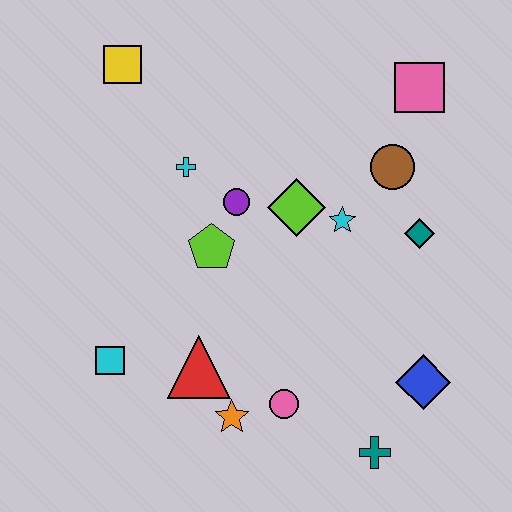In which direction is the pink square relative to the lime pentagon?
The pink square is to the right of the lime pentagon.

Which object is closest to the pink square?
The brown circle is closest to the pink square.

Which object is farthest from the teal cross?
The yellow square is farthest from the teal cross.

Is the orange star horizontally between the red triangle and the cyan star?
Yes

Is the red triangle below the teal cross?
No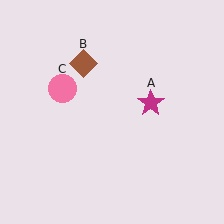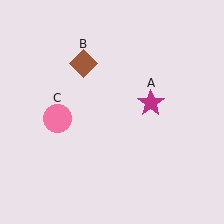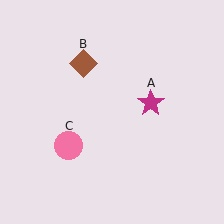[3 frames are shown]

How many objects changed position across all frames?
1 object changed position: pink circle (object C).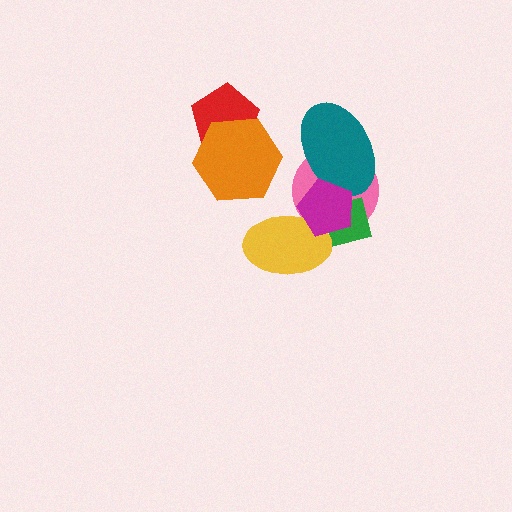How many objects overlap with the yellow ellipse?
3 objects overlap with the yellow ellipse.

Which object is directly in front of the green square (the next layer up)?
The yellow ellipse is directly in front of the green square.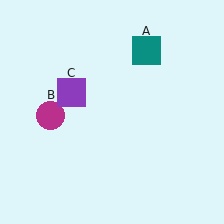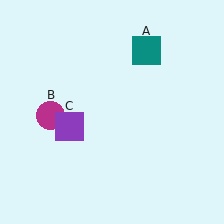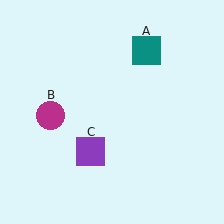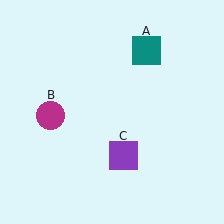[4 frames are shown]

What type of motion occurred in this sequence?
The purple square (object C) rotated counterclockwise around the center of the scene.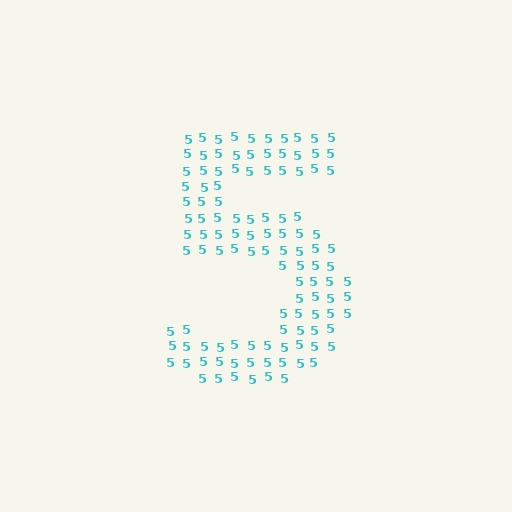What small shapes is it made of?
It is made of small digit 5's.